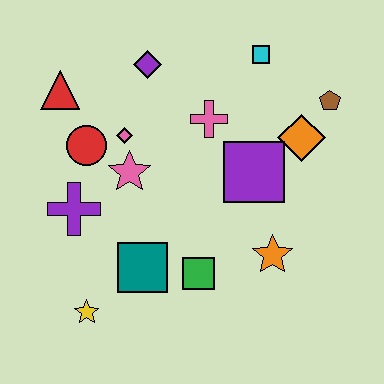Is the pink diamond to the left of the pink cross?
Yes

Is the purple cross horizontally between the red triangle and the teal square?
Yes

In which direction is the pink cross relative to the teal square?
The pink cross is above the teal square.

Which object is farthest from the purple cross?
The brown pentagon is farthest from the purple cross.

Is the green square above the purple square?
No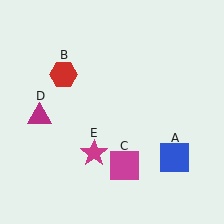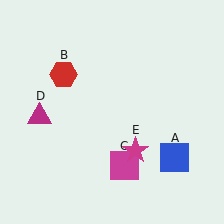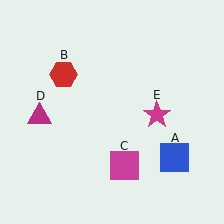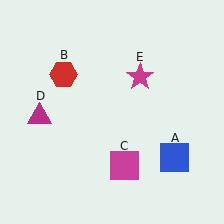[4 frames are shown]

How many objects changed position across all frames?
1 object changed position: magenta star (object E).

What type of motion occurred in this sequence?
The magenta star (object E) rotated counterclockwise around the center of the scene.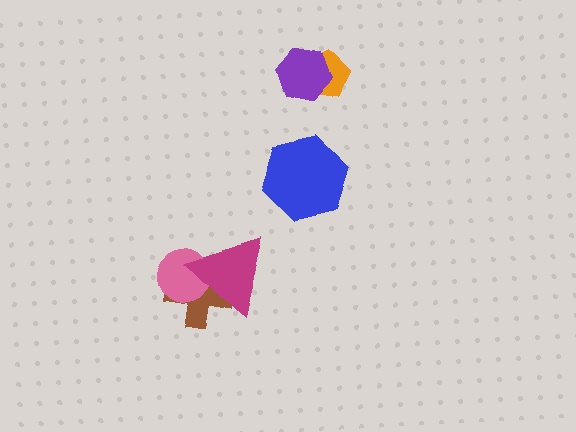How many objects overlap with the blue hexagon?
0 objects overlap with the blue hexagon.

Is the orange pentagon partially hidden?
Yes, it is partially covered by another shape.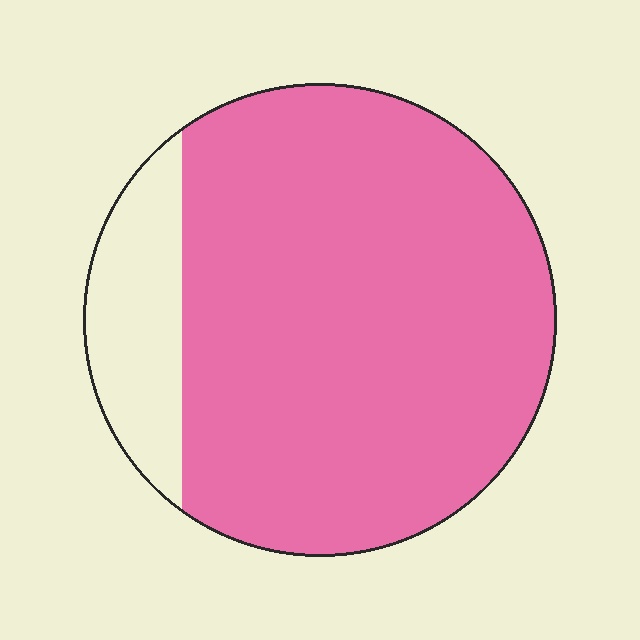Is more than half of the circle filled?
Yes.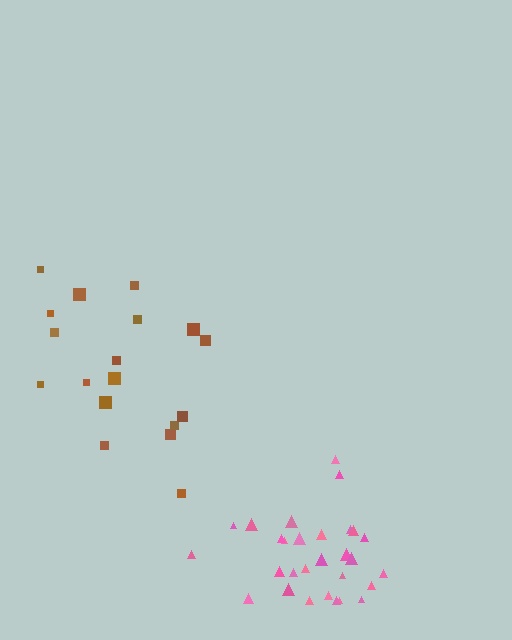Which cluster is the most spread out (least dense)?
Brown.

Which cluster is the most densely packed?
Pink.